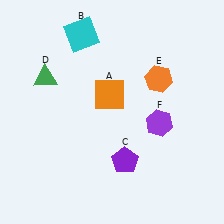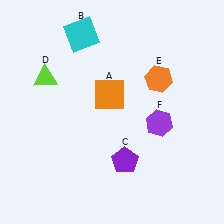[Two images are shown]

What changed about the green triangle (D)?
In Image 1, D is green. In Image 2, it changed to lime.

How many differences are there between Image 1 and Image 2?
There is 1 difference between the two images.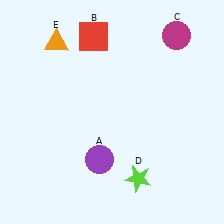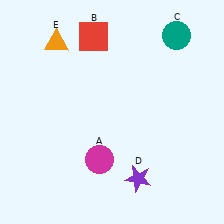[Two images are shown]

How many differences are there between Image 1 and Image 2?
There are 3 differences between the two images.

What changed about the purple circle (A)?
In Image 1, A is purple. In Image 2, it changed to magenta.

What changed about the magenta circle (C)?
In Image 1, C is magenta. In Image 2, it changed to teal.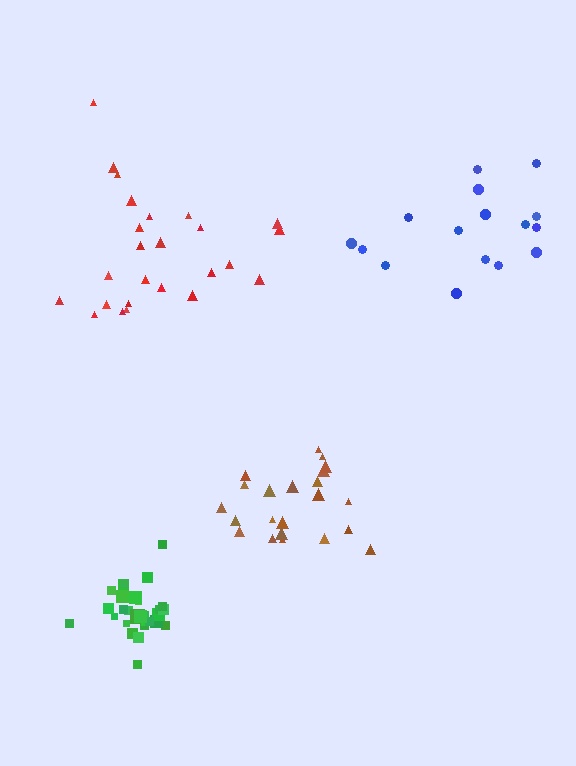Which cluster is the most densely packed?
Green.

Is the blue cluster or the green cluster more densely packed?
Green.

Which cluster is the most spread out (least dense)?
Blue.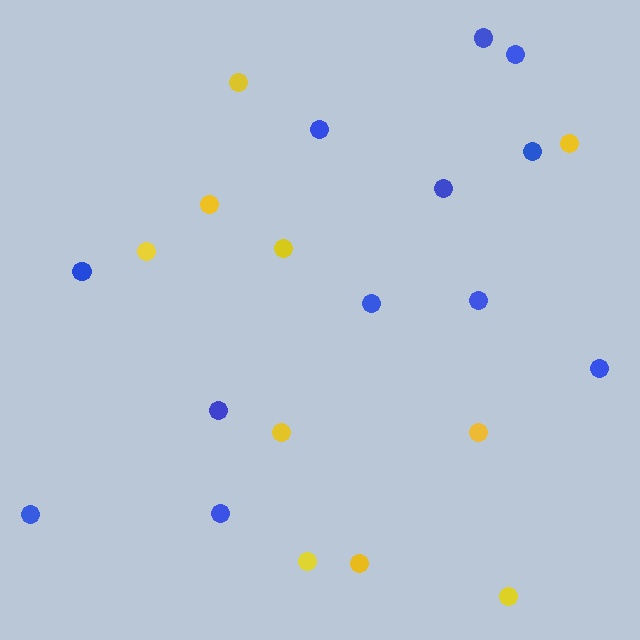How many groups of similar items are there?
There are 2 groups: one group of yellow circles (10) and one group of blue circles (12).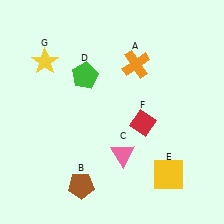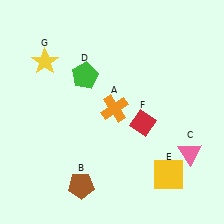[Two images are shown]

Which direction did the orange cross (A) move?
The orange cross (A) moved down.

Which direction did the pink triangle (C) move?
The pink triangle (C) moved right.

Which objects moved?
The objects that moved are: the orange cross (A), the pink triangle (C).